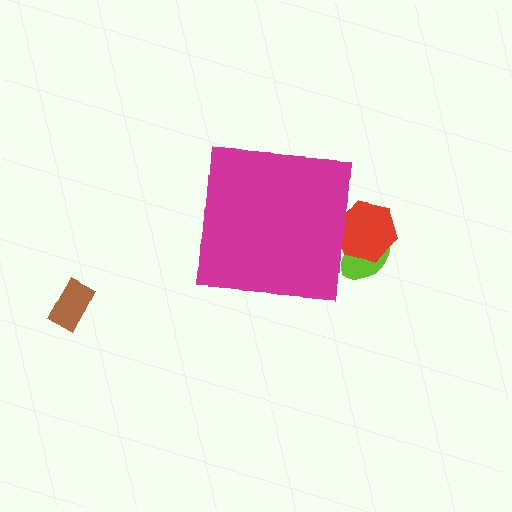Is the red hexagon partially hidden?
Yes, the red hexagon is partially hidden behind the magenta square.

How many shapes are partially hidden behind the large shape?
2 shapes are partially hidden.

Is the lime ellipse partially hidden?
Yes, the lime ellipse is partially hidden behind the magenta square.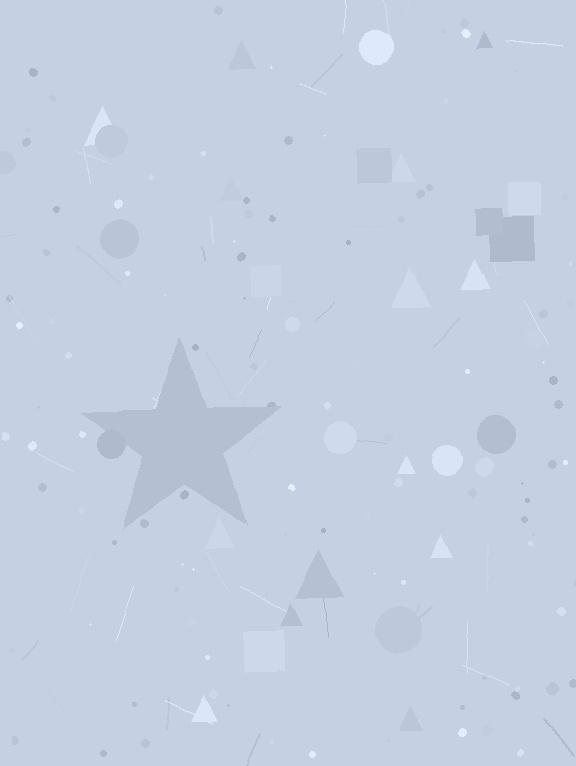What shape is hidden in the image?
A star is hidden in the image.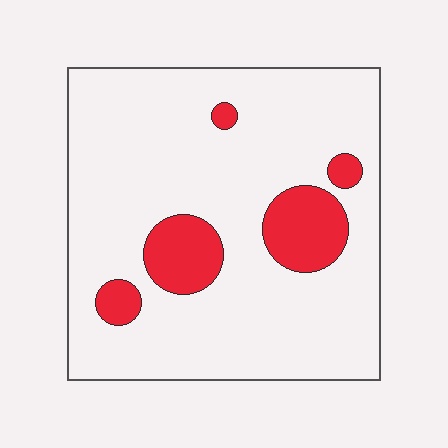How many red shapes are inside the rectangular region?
5.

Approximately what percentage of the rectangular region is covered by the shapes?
Approximately 15%.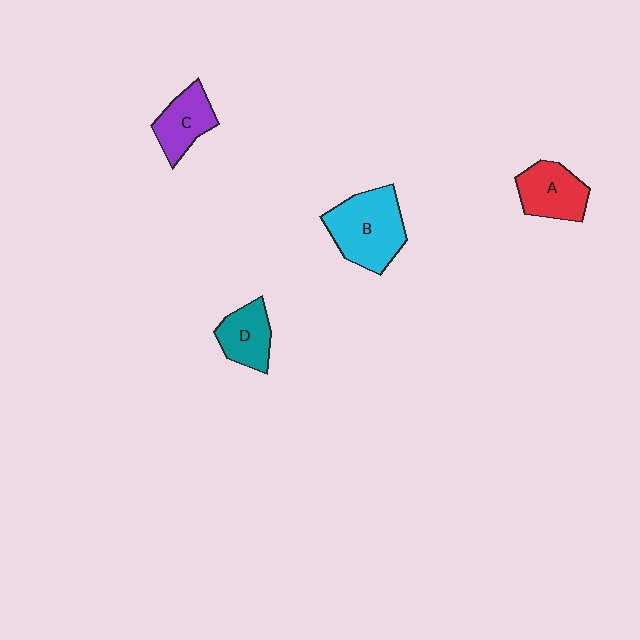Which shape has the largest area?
Shape B (cyan).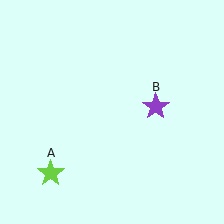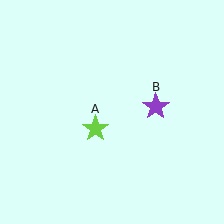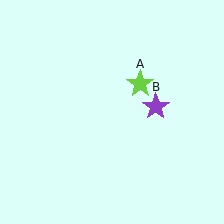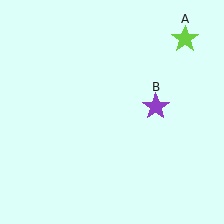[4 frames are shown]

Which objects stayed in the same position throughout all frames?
Purple star (object B) remained stationary.